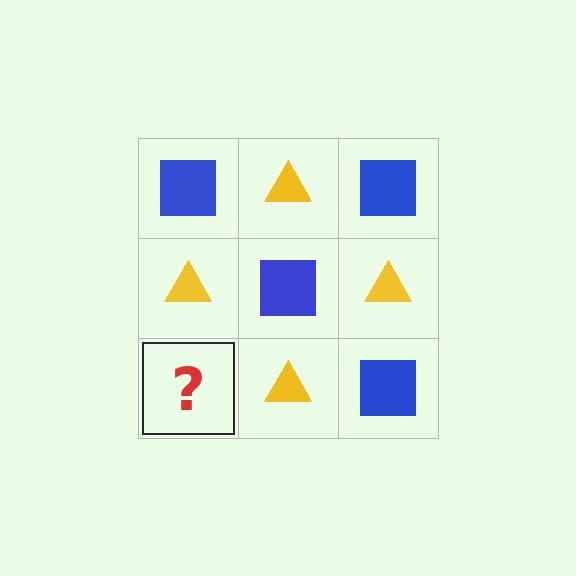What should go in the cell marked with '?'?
The missing cell should contain a blue square.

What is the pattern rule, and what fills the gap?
The rule is that it alternates blue square and yellow triangle in a checkerboard pattern. The gap should be filled with a blue square.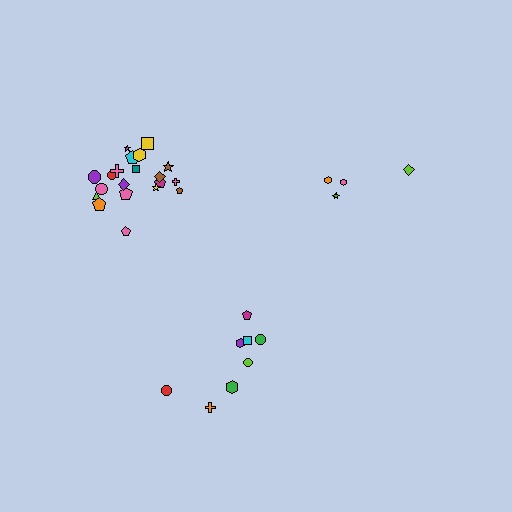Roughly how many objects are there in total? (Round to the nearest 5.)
Roughly 35 objects in total.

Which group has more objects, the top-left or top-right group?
The top-left group.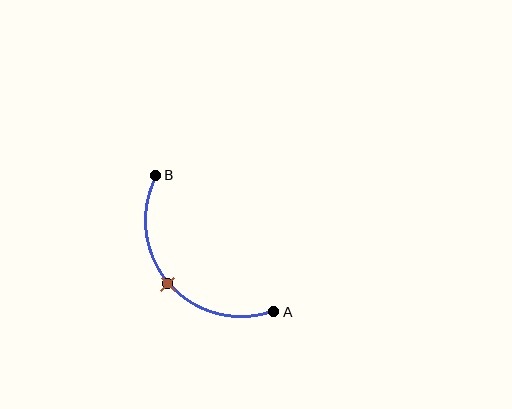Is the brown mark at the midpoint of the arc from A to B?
Yes. The brown mark lies on the arc at equal arc-length from both A and B — it is the arc midpoint.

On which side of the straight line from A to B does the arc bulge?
The arc bulges below and to the left of the straight line connecting A and B.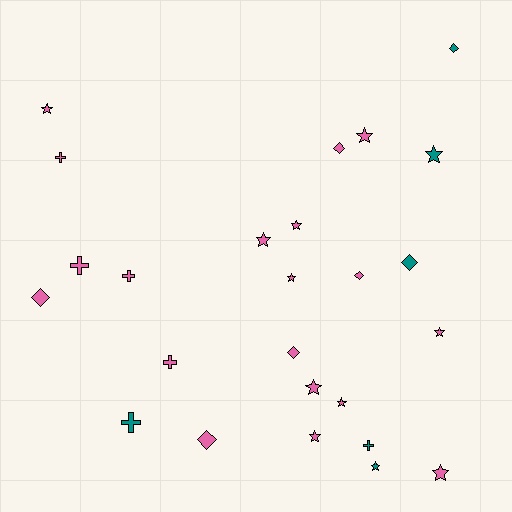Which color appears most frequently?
Pink, with 19 objects.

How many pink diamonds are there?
There are 5 pink diamonds.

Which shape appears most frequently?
Star, with 12 objects.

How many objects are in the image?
There are 25 objects.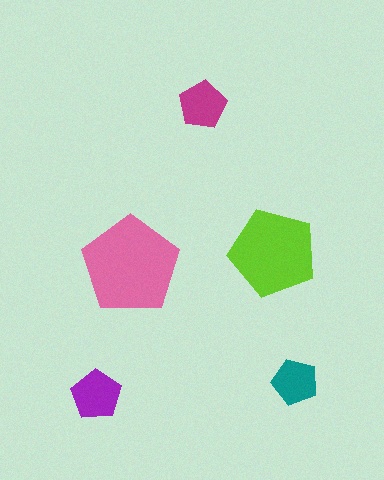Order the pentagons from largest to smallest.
the pink one, the lime one, the purple one, the magenta one, the teal one.